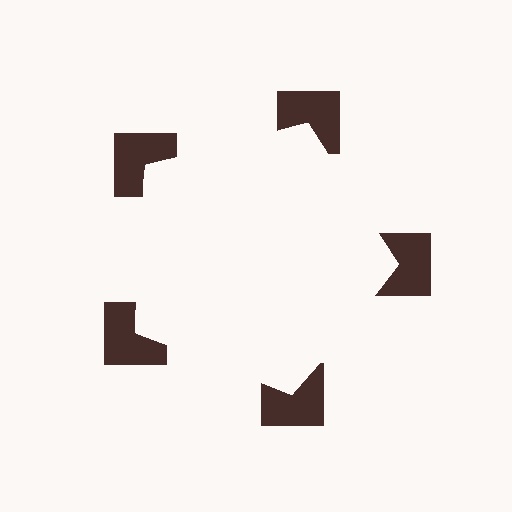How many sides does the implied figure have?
5 sides.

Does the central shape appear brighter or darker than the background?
It typically appears slightly brighter than the background, even though no actual brightness change is drawn.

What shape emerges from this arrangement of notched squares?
An illusory pentagon — its edges are inferred from the aligned wedge cuts in the notched squares, not physically drawn.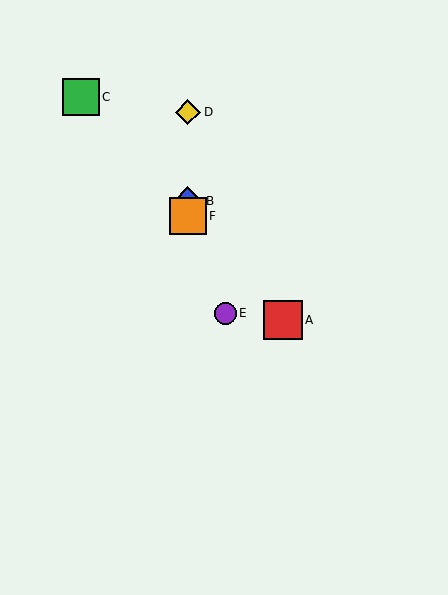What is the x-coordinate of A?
Object A is at x≈283.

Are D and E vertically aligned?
No, D is at x≈188 and E is at x≈225.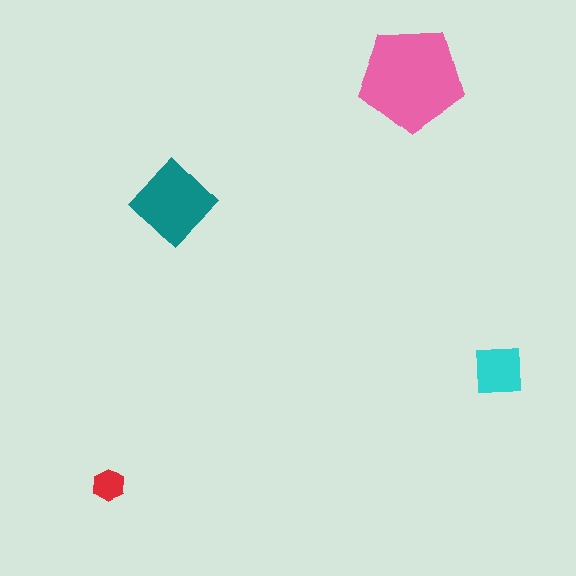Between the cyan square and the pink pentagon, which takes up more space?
The pink pentagon.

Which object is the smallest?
The red hexagon.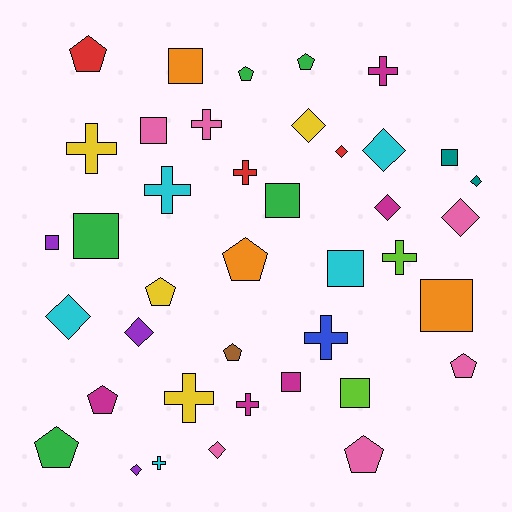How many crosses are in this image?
There are 10 crosses.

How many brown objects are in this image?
There is 1 brown object.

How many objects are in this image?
There are 40 objects.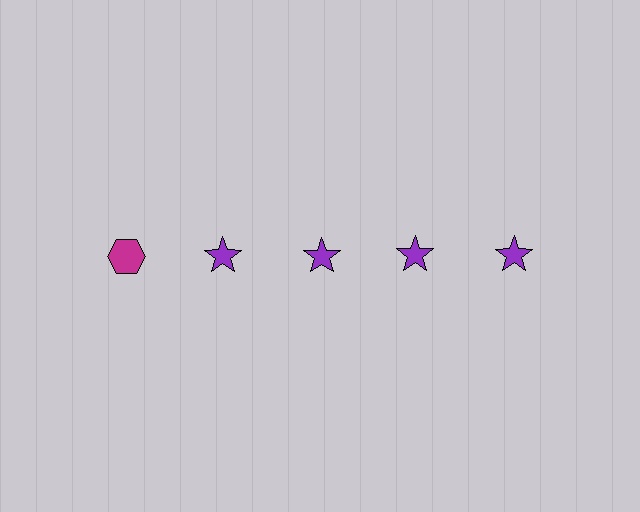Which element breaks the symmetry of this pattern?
The magenta hexagon in the top row, leftmost column breaks the symmetry. All other shapes are purple stars.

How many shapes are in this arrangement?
There are 5 shapes arranged in a grid pattern.